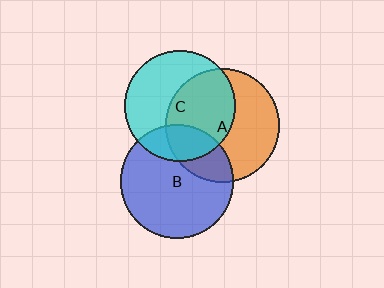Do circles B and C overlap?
Yes.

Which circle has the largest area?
Circle A (orange).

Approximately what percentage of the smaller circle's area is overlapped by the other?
Approximately 20%.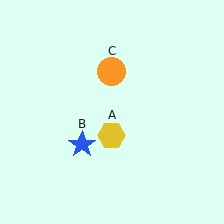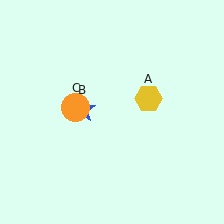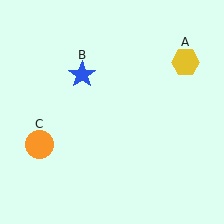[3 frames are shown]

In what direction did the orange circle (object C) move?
The orange circle (object C) moved down and to the left.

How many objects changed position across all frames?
3 objects changed position: yellow hexagon (object A), blue star (object B), orange circle (object C).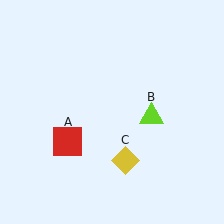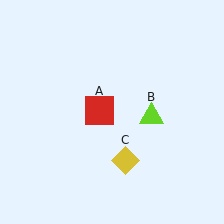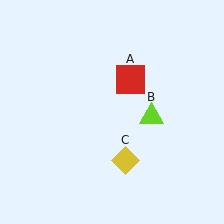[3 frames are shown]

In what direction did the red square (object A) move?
The red square (object A) moved up and to the right.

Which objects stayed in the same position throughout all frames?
Lime triangle (object B) and yellow diamond (object C) remained stationary.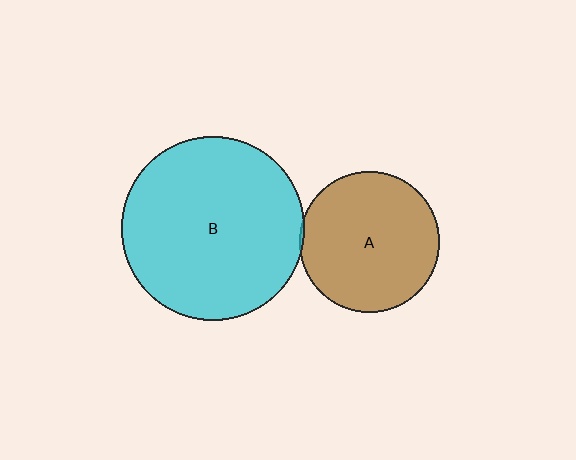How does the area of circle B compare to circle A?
Approximately 1.7 times.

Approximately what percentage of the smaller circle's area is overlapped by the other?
Approximately 5%.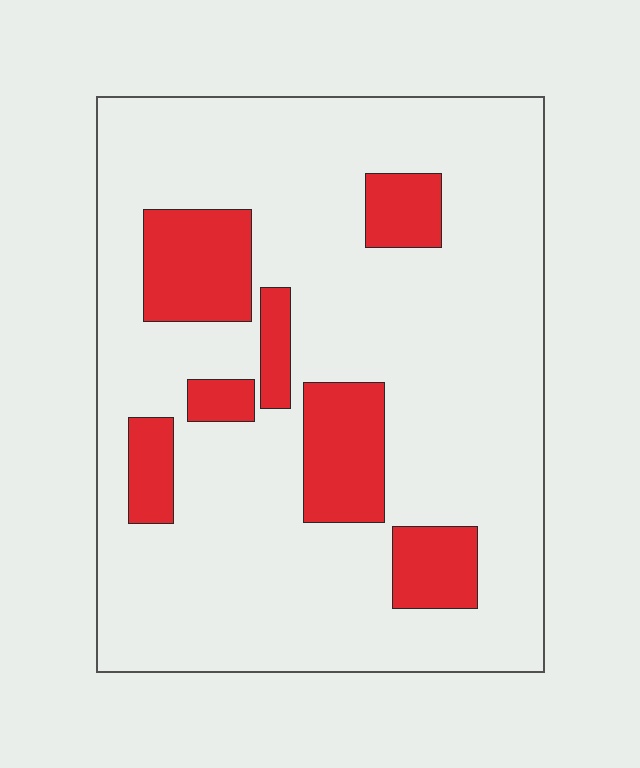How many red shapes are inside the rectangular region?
7.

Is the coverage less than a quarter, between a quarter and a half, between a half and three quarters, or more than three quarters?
Less than a quarter.